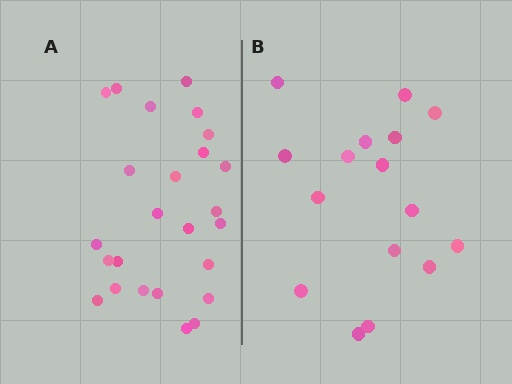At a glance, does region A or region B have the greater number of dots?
Region A (the left region) has more dots.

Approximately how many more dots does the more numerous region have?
Region A has roughly 8 or so more dots than region B.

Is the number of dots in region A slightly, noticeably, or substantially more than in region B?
Region A has substantially more. The ratio is roughly 1.6 to 1.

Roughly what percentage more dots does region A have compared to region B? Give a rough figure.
About 55% more.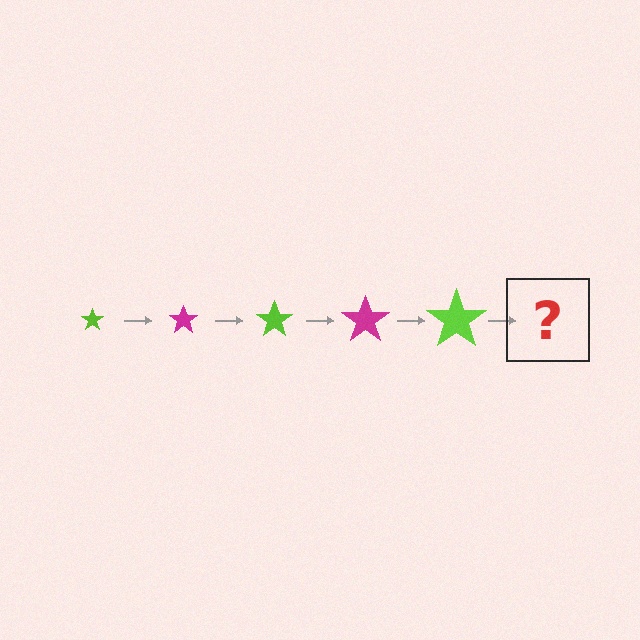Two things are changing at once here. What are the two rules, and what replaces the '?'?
The two rules are that the star grows larger each step and the color cycles through lime and magenta. The '?' should be a magenta star, larger than the previous one.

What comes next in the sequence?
The next element should be a magenta star, larger than the previous one.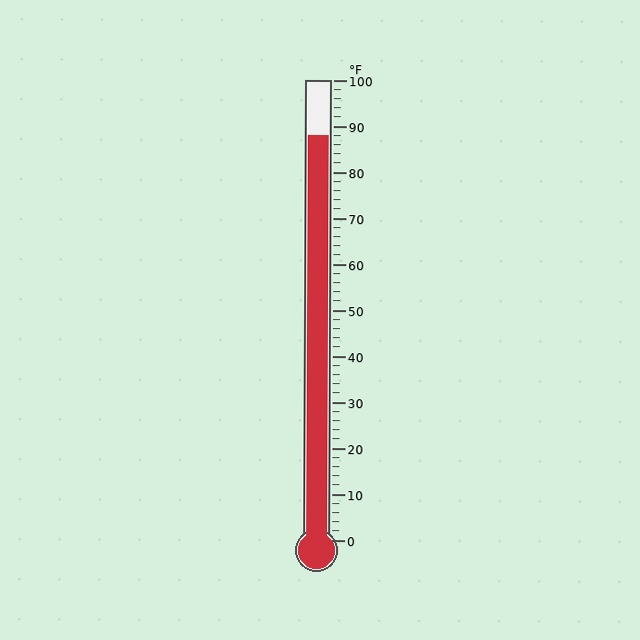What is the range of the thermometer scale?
The thermometer scale ranges from 0°F to 100°F.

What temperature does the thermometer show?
The thermometer shows approximately 88°F.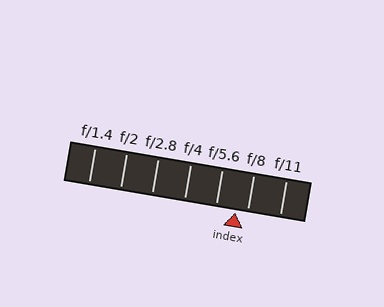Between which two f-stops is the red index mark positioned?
The index mark is between f/5.6 and f/8.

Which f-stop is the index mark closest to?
The index mark is closest to f/8.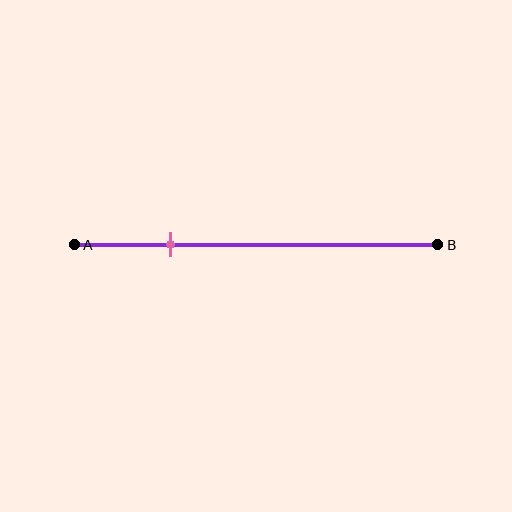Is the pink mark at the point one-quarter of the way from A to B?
Yes, the mark is approximately at the one-quarter point.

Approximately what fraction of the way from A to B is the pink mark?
The pink mark is approximately 25% of the way from A to B.